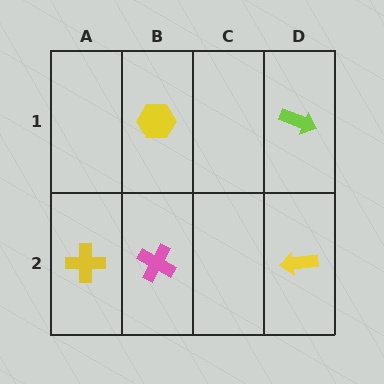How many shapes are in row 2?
3 shapes.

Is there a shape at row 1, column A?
No, that cell is empty.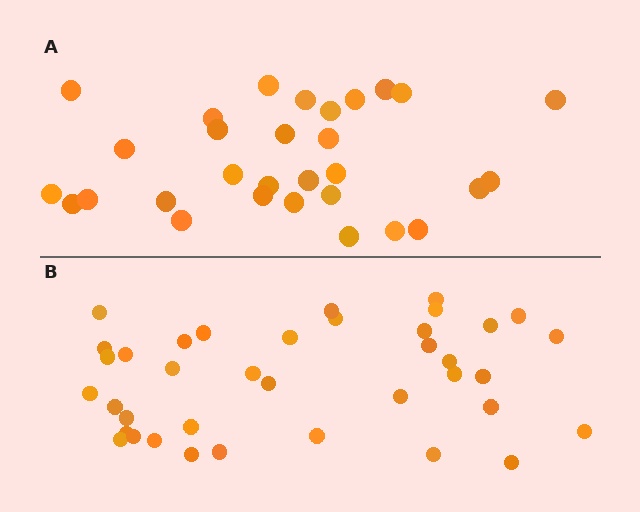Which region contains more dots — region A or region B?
Region B (the bottom region) has more dots.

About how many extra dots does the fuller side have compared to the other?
Region B has roughly 8 or so more dots than region A.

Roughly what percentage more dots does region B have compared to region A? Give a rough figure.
About 25% more.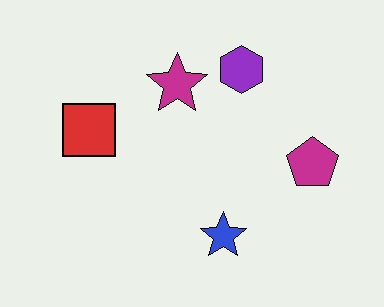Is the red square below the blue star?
No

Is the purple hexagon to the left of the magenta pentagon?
Yes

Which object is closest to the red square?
The magenta star is closest to the red square.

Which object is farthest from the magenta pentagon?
The red square is farthest from the magenta pentagon.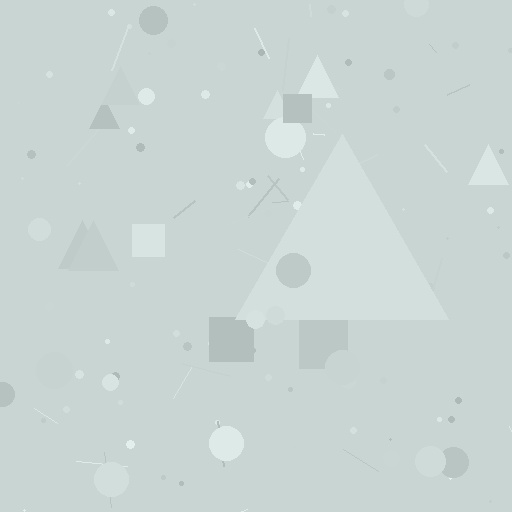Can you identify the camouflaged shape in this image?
The camouflaged shape is a triangle.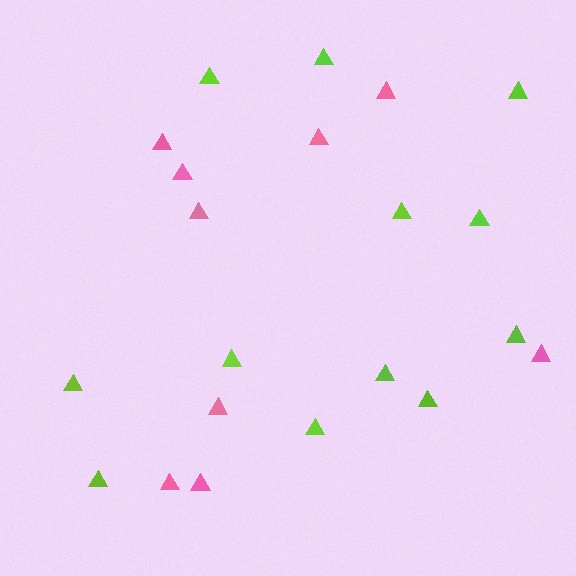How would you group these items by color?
There are 2 groups: one group of lime triangles (12) and one group of pink triangles (9).